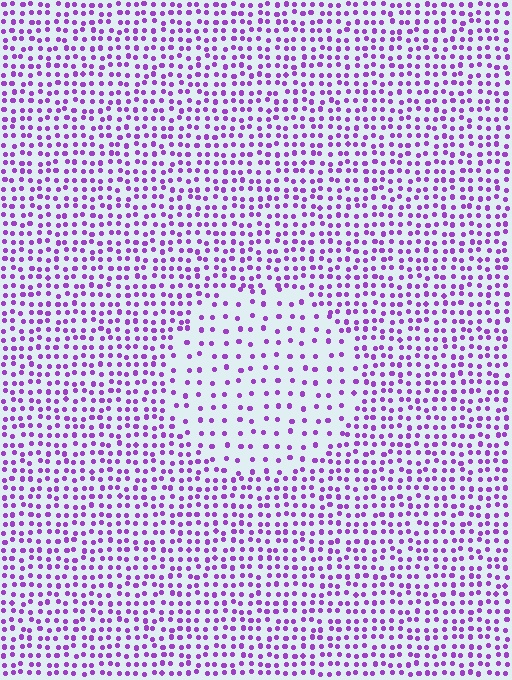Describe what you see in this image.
The image contains small purple elements arranged at two different densities. A circle-shaped region is visible where the elements are less densely packed than the surrounding area.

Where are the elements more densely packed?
The elements are more densely packed outside the circle boundary.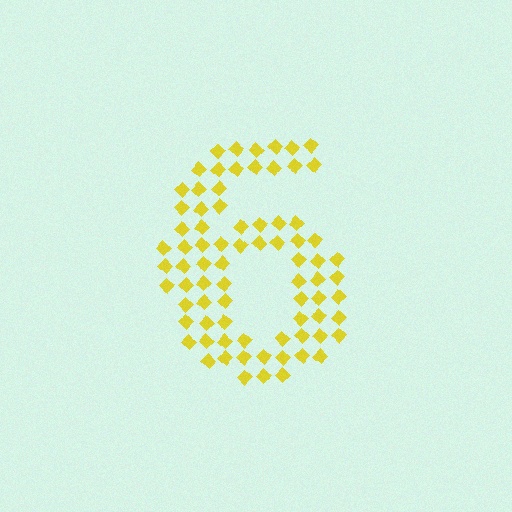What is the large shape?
The large shape is the digit 6.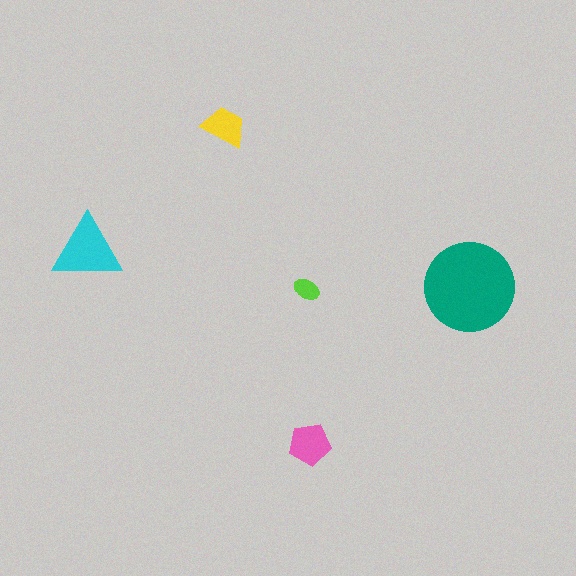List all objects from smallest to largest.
The lime ellipse, the yellow trapezoid, the pink pentagon, the cyan triangle, the teal circle.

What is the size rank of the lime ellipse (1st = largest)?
5th.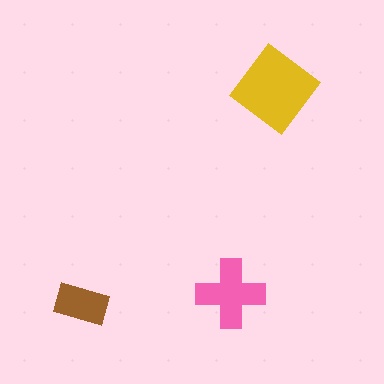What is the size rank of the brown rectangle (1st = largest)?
3rd.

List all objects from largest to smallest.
The yellow diamond, the pink cross, the brown rectangle.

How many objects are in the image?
There are 3 objects in the image.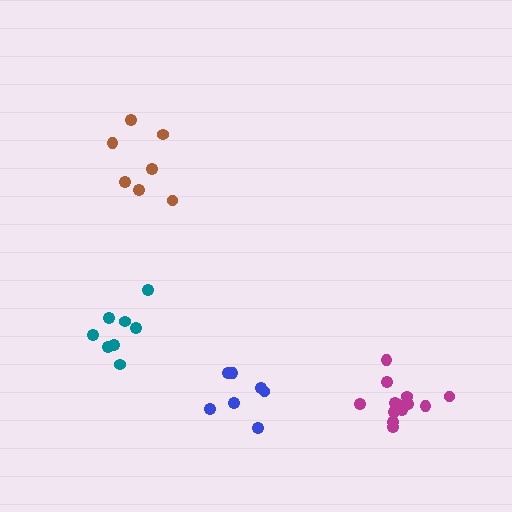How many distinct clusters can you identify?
There are 4 distinct clusters.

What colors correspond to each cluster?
The clusters are colored: teal, magenta, brown, blue.